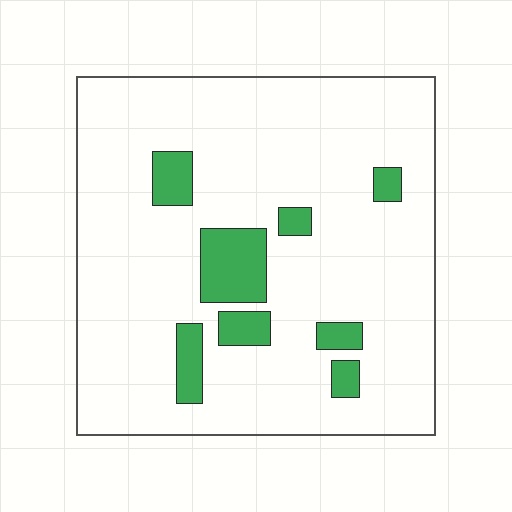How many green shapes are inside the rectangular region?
8.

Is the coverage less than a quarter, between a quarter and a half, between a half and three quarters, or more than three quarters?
Less than a quarter.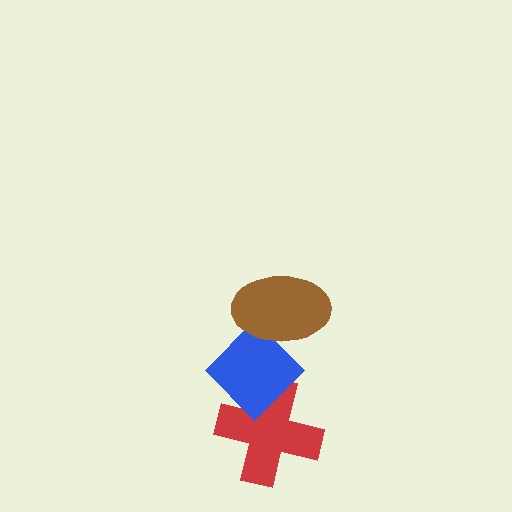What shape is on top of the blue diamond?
The brown ellipse is on top of the blue diamond.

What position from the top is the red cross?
The red cross is 3rd from the top.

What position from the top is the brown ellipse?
The brown ellipse is 1st from the top.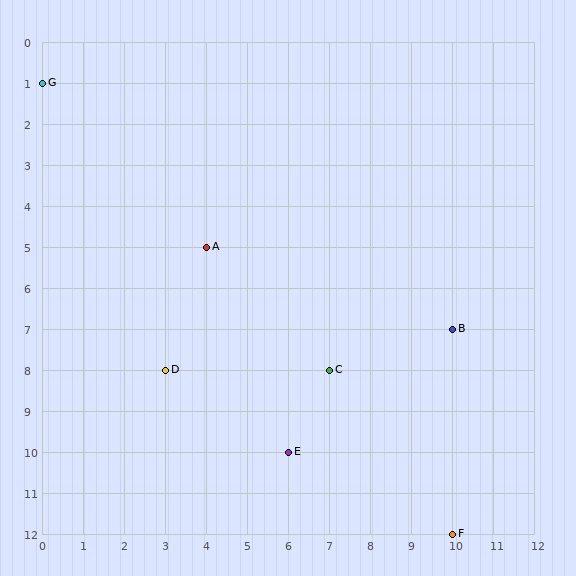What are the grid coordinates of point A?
Point A is at grid coordinates (4, 5).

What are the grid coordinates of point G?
Point G is at grid coordinates (0, 1).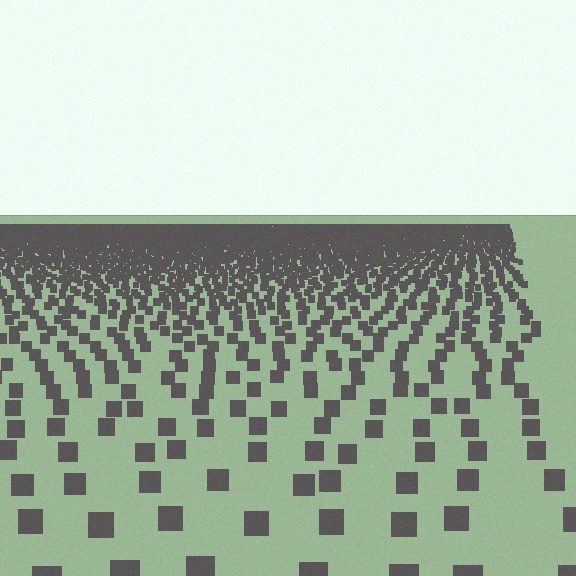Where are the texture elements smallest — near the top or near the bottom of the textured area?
Near the top.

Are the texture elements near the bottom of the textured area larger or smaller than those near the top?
Larger. Near the bottom, elements are closer to the viewer and appear at a bigger on-screen size.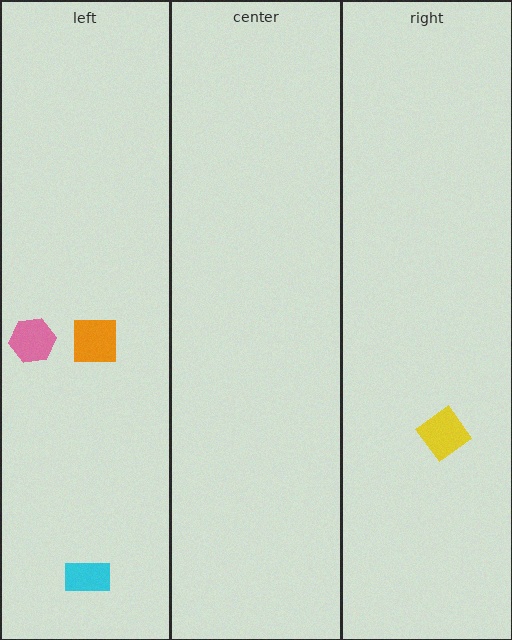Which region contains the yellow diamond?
The right region.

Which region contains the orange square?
The left region.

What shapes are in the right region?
The yellow diamond.